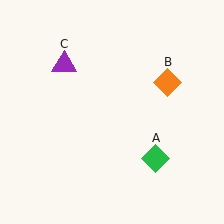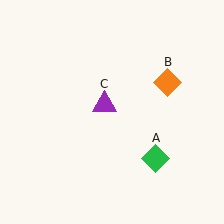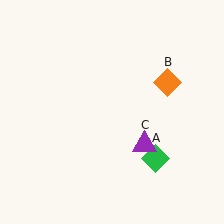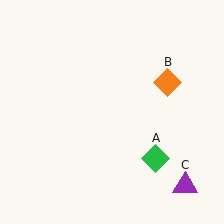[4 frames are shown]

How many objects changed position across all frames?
1 object changed position: purple triangle (object C).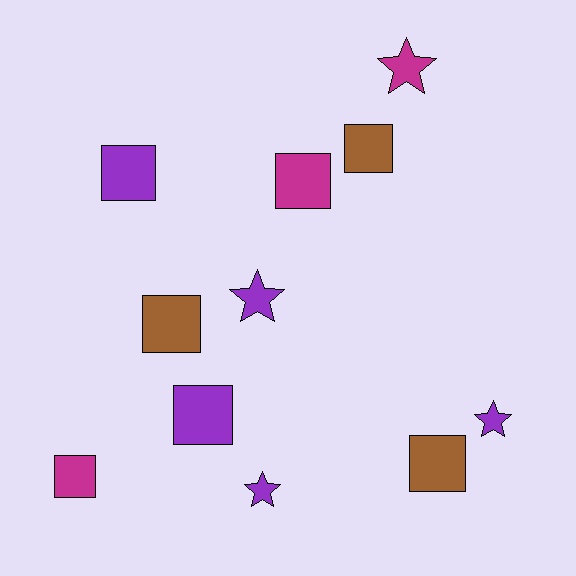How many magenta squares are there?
There are 2 magenta squares.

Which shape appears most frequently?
Square, with 7 objects.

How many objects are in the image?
There are 11 objects.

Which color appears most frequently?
Purple, with 5 objects.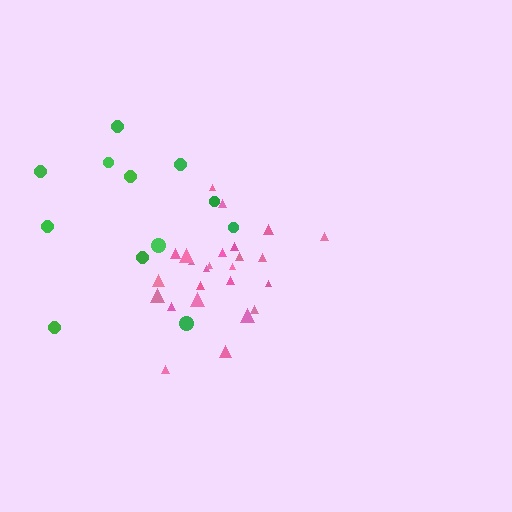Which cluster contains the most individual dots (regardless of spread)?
Pink (25).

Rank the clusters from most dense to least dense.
pink, green.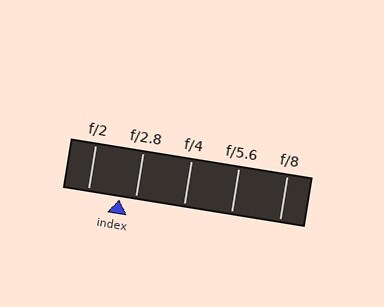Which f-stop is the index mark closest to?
The index mark is closest to f/2.8.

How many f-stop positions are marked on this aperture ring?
There are 5 f-stop positions marked.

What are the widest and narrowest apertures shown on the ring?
The widest aperture shown is f/2 and the narrowest is f/8.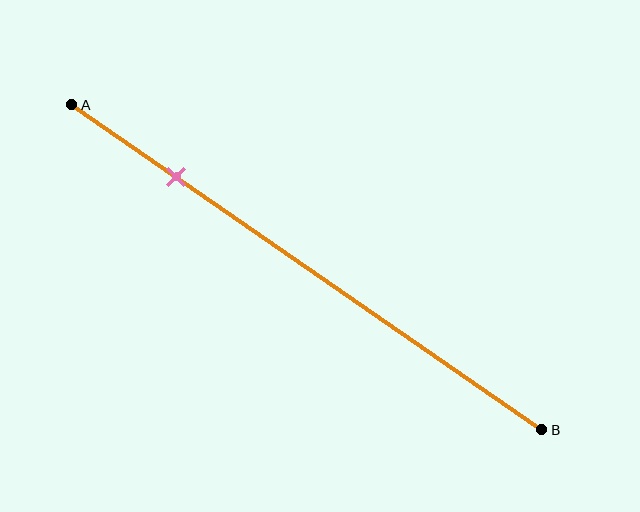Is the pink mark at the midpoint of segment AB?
No, the mark is at about 20% from A, not at the 50% midpoint.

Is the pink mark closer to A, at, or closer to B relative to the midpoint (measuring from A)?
The pink mark is closer to point A than the midpoint of segment AB.